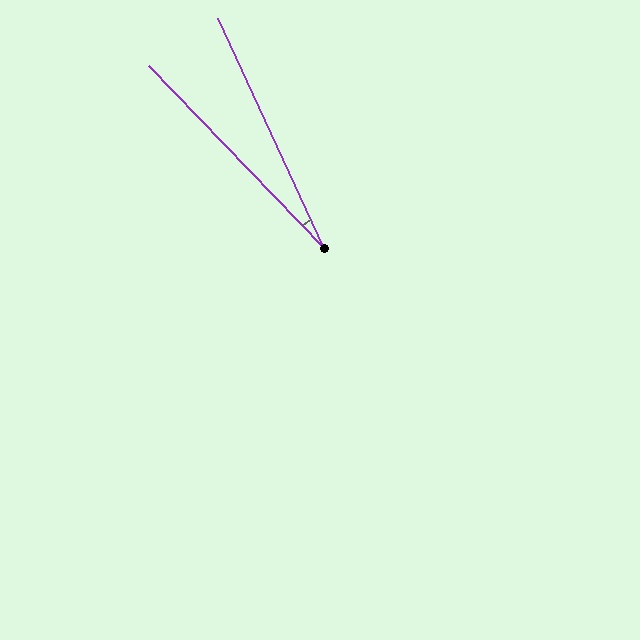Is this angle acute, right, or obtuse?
It is acute.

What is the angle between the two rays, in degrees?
Approximately 19 degrees.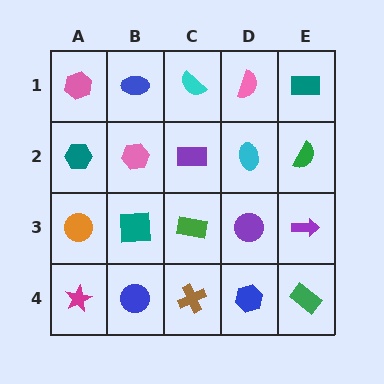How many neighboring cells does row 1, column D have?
3.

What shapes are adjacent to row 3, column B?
A pink hexagon (row 2, column B), a blue circle (row 4, column B), an orange circle (row 3, column A), a green rectangle (row 3, column C).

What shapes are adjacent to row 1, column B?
A pink hexagon (row 2, column B), a pink hexagon (row 1, column A), a cyan semicircle (row 1, column C).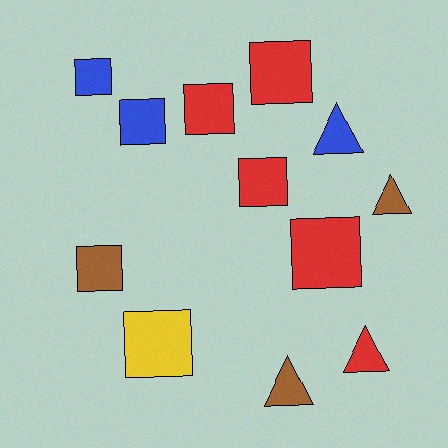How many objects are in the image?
There are 12 objects.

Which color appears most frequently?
Red, with 5 objects.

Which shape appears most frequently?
Square, with 8 objects.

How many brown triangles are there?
There are 2 brown triangles.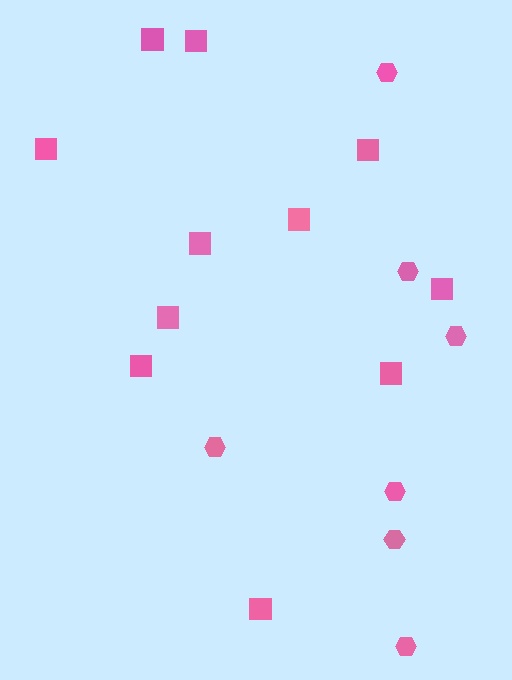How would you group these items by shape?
There are 2 groups: one group of hexagons (7) and one group of squares (11).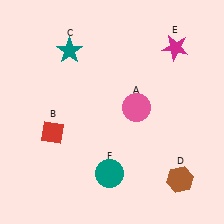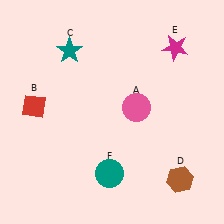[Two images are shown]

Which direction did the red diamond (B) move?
The red diamond (B) moved up.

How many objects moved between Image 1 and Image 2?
1 object moved between the two images.